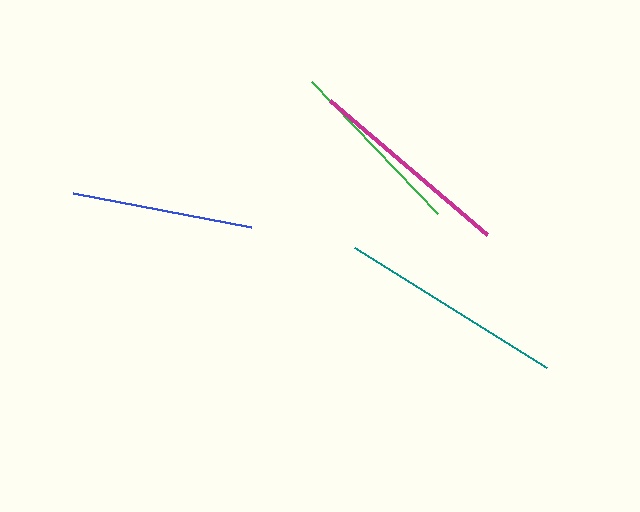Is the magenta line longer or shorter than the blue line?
The magenta line is longer than the blue line.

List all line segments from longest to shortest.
From longest to shortest: teal, magenta, green, blue.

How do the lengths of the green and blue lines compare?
The green and blue lines are approximately the same length.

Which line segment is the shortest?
The blue line is the shortest at approximately 181 pixels.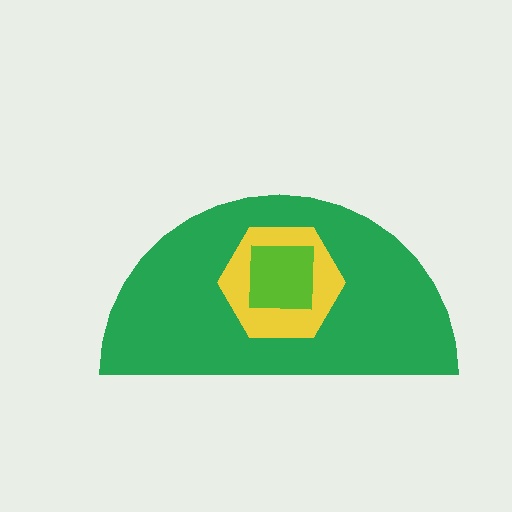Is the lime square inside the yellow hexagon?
Yes.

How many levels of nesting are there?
3.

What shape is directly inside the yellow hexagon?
The lime square.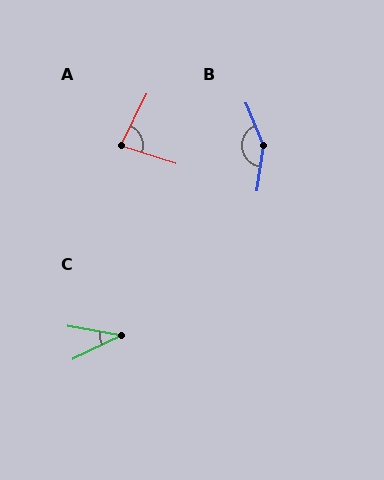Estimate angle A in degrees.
Approximately 81 degrees.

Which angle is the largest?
B, at approximately 149 degrees.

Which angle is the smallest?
C, at approximately 36 degrees.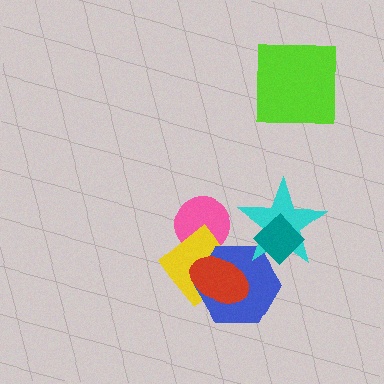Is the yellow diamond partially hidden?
Yes, it is partially covered by another shape.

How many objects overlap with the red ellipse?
2 objects overlap with the red ellipse.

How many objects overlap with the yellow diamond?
3 objects overlap with the yellow diamond.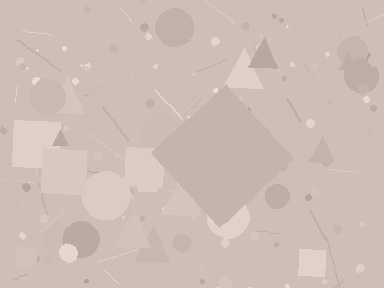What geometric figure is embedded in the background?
A diamond is embedded in the background.